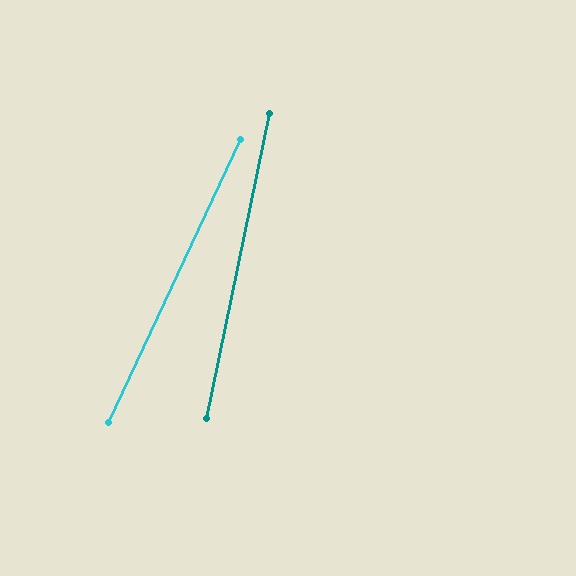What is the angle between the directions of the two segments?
Approximately 13 degrees.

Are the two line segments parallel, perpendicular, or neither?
Neither parallel nor perpendicular — they differ by about 13°.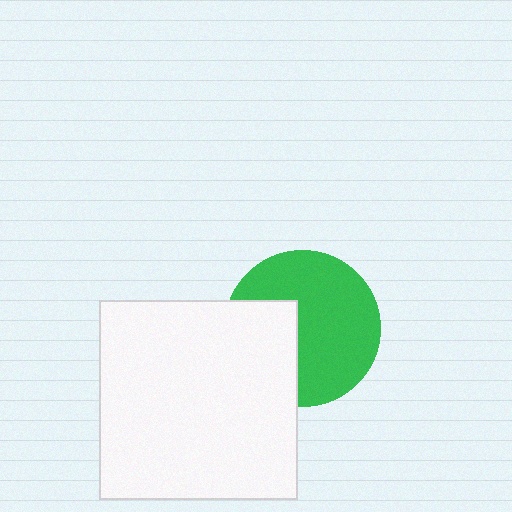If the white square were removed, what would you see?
You would see the complete green circle.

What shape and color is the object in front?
The object in front is a white square.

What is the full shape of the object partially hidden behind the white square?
The partially hidden object is a green circle.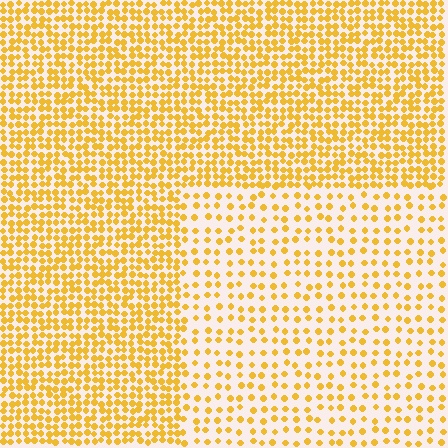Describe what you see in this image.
The image contains small yellow elements arranged at two different densities. A rectangle-shaped region is visible where the elements are less densely packed than the surrounding area.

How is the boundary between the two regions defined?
The boundary is defined by a change in element density (approximately 2.2x ratio). All elements are the same color, size, and shape.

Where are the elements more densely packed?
The elements are more densely packed outside the rectangle boundary.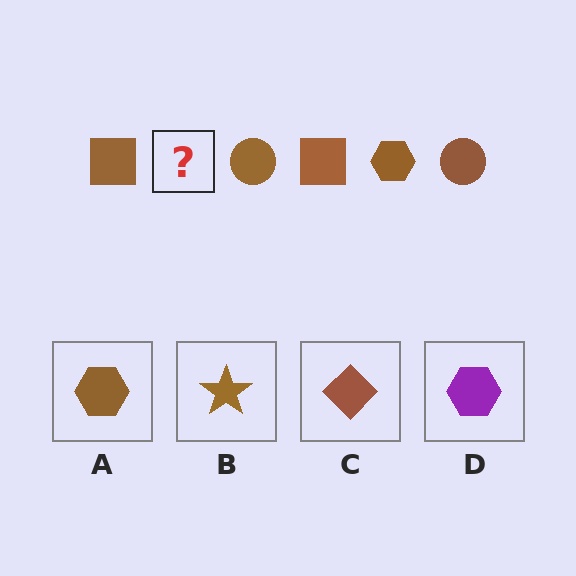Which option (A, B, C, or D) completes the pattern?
A.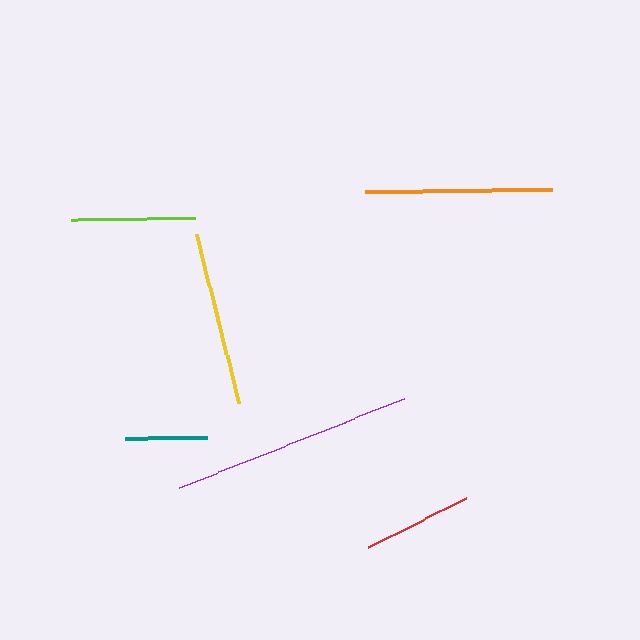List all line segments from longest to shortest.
From longest to shortest: purple, orange, yellow, lime, red, teal.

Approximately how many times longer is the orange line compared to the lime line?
The orange line is approximately 1.5 times the length of the lime line.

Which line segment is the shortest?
The teal line is the shortest at approximately 82 pixels.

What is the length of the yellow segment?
The yellow segment is approximately 175 pixels long.